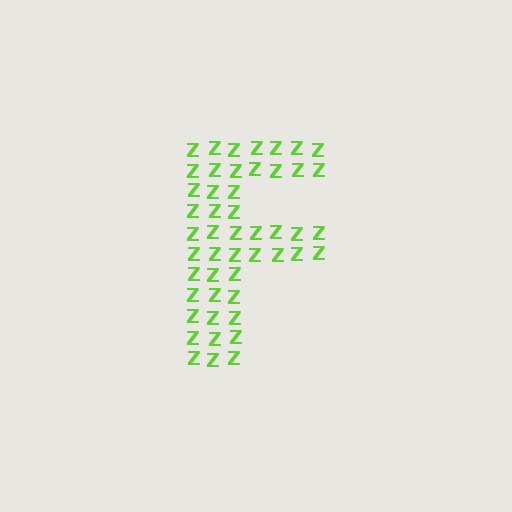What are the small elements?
The small elements are letter Z's.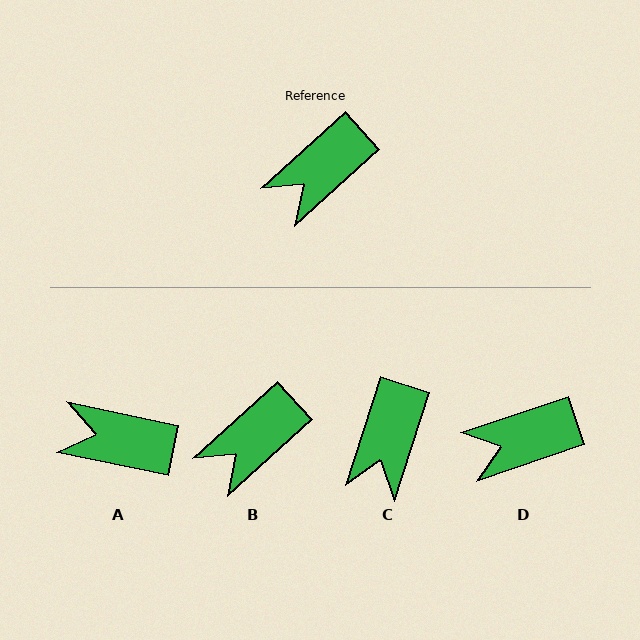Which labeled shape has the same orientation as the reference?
B.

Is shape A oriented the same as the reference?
No, it is off by about 54 degrees.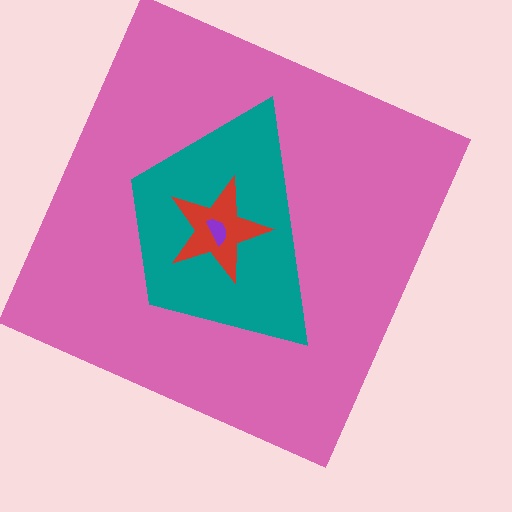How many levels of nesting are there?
4.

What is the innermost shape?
The purple semicircle.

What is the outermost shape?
The pink square.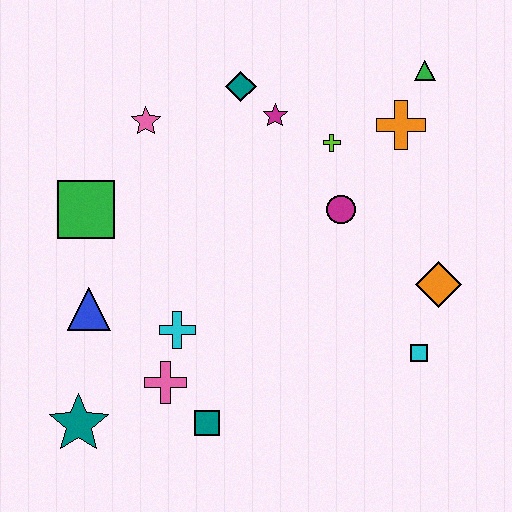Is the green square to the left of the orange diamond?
Yes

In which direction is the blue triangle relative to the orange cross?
The blue triangle is to the left of the orange cross.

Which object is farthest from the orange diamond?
The teal star is farthest from the orange diamond.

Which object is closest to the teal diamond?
The magenta star is closest to the teal diamond.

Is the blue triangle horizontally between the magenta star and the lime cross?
No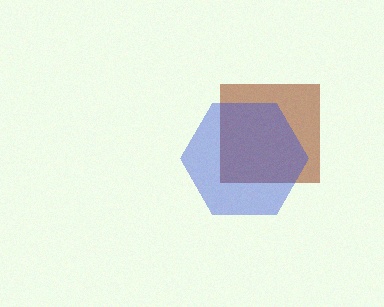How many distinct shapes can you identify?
There are 2 distinct shapes: a brown square, a blue hexagon.